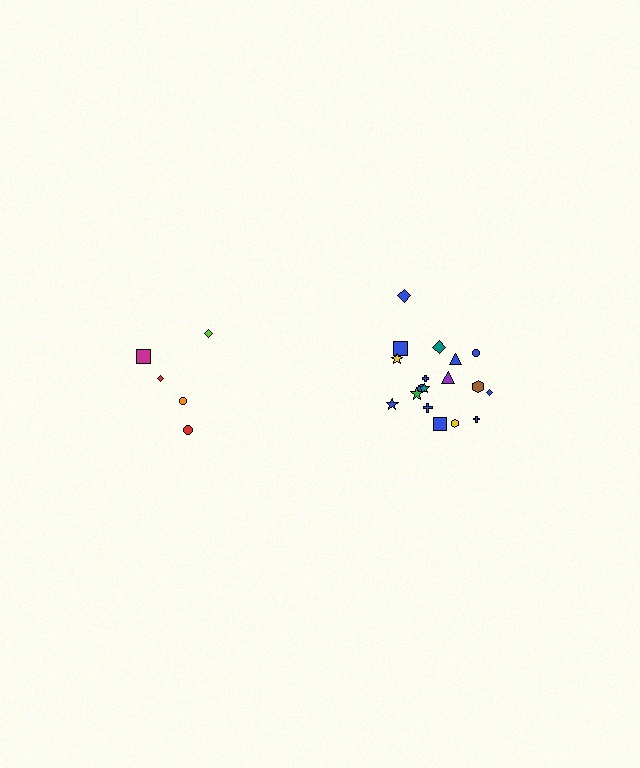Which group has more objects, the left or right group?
The right group.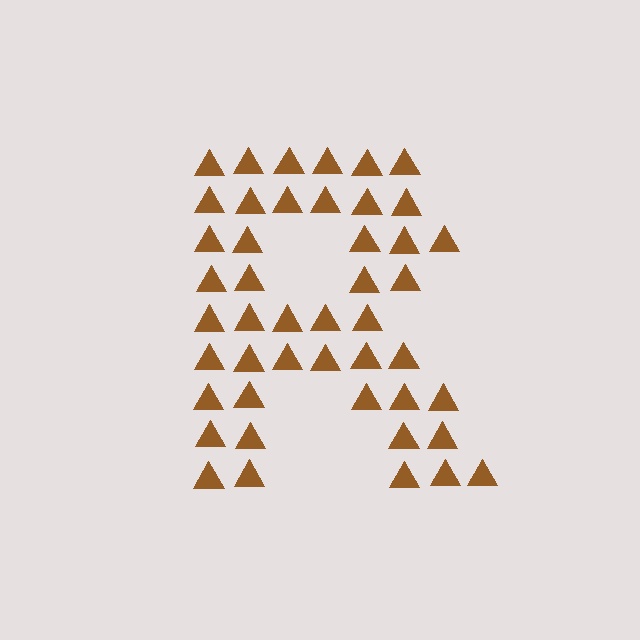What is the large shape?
The large shape is the letter R.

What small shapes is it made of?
It is made of small triangles.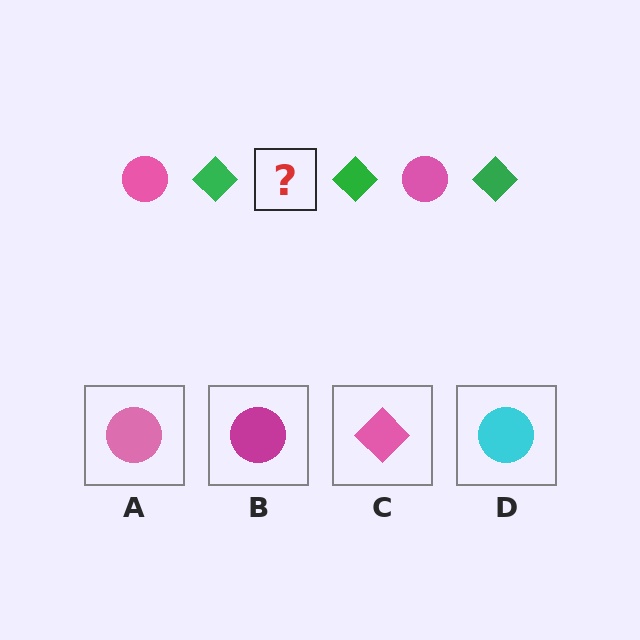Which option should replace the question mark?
Option A.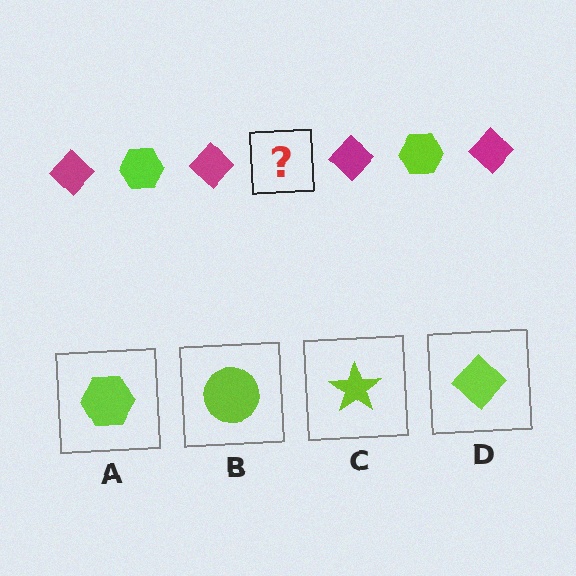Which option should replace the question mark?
Option A.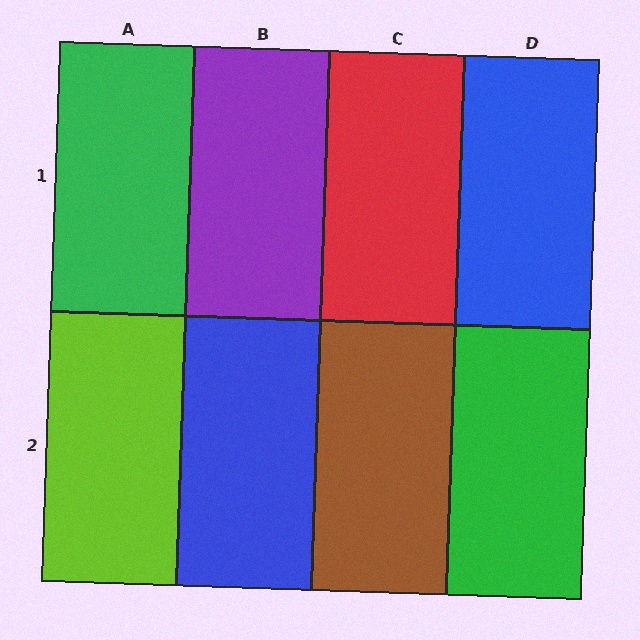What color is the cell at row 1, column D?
Blue.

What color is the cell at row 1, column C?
Red.